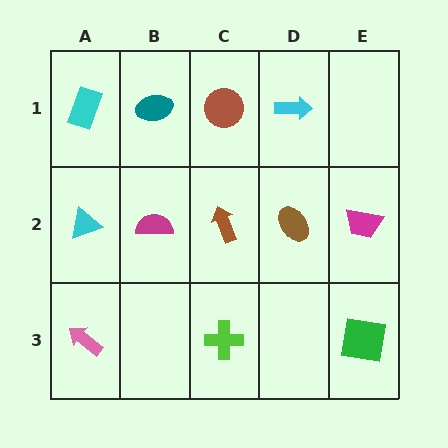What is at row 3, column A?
A pink arrow.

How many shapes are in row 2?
5 shapes.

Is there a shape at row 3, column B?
No, that cell is empty.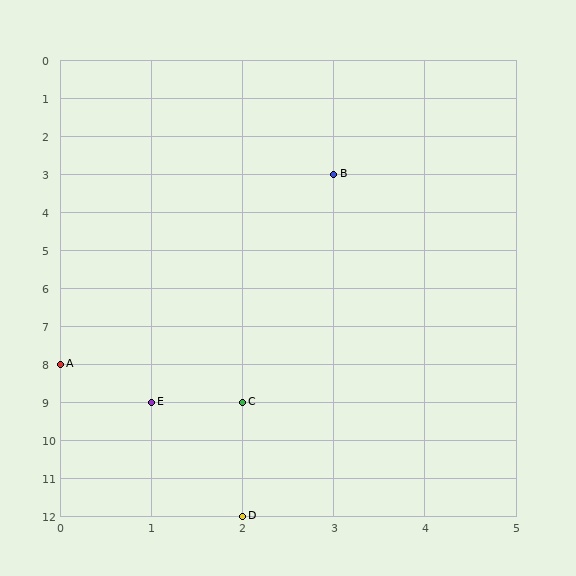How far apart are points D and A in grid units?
Points D and A are 2 columns and 4 rows apart (about 4.5 grid units diagonally).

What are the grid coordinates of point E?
Point E is at grid coordinates (1, 9).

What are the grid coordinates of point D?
Point D is at grid coordinates (2, 12).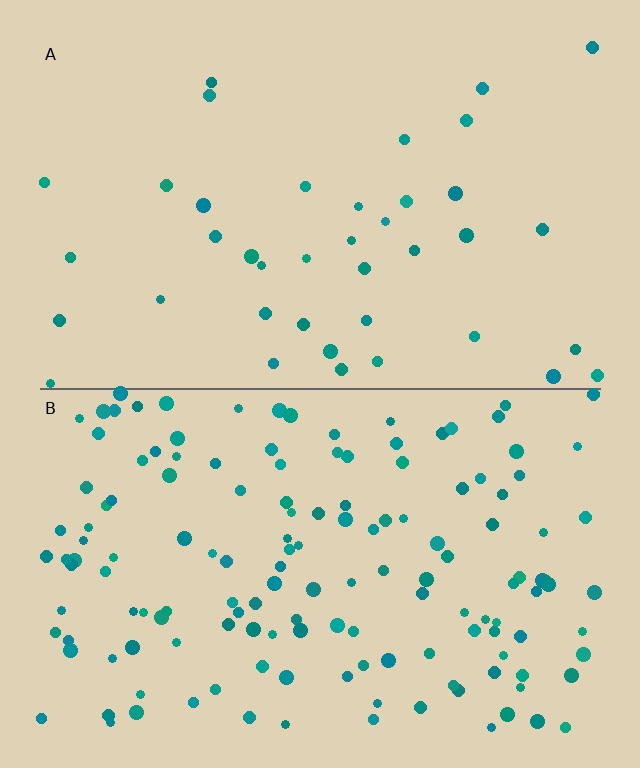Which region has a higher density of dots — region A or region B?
B (the bottom).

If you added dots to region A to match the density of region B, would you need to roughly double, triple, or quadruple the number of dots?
Approximately quadruple.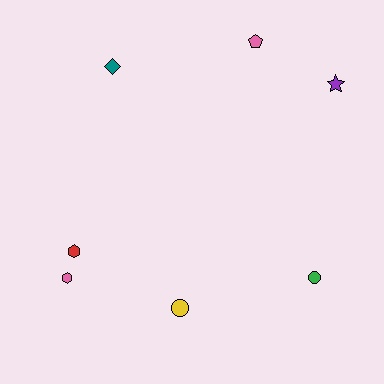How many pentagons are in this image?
There is 1 pentagon.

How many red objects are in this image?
There is 1 red object.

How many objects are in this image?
There are 7 objects.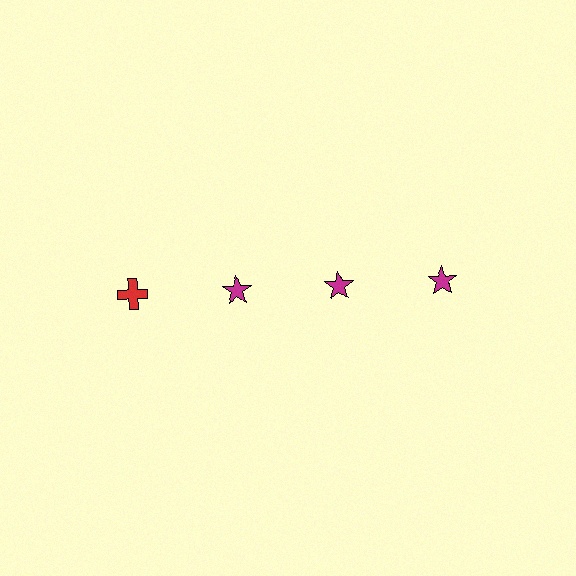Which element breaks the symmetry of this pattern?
The red cross in the top row, leftmost column breaks the symmetry. All other shapes are magenta stars.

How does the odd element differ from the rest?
It differs in both color (red instead of magenta) and shape (cross instead of star).